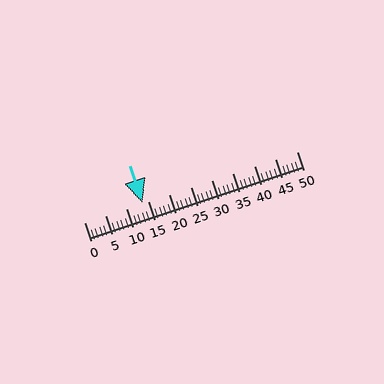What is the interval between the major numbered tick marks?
The major tick marks are spaced 5 units apart.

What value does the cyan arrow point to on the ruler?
The cyan arrow points to approximately 14.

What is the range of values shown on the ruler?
The ruler shows values from 0 to 50.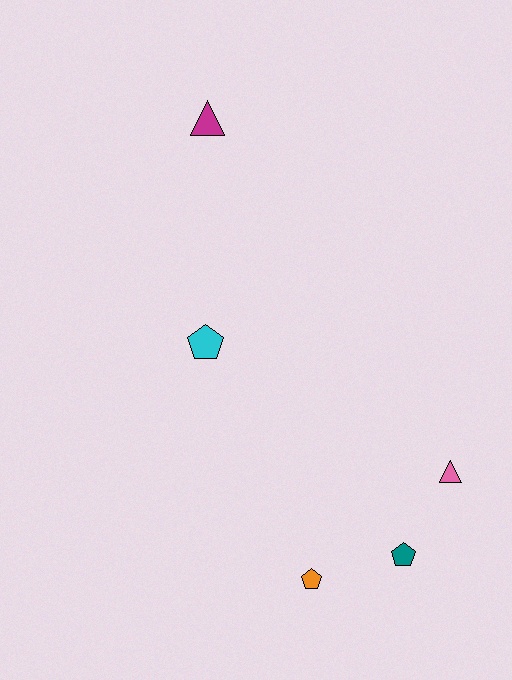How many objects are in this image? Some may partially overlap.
There are 5 objects.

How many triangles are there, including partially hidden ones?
There are 2 triangles.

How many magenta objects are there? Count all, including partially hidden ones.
There is 1 magenta object.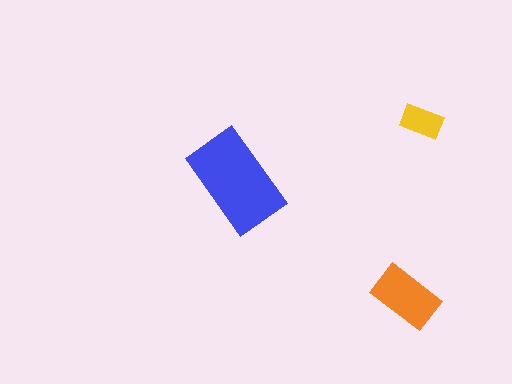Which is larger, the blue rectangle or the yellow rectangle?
The blue one.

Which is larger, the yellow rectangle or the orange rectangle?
The orange one.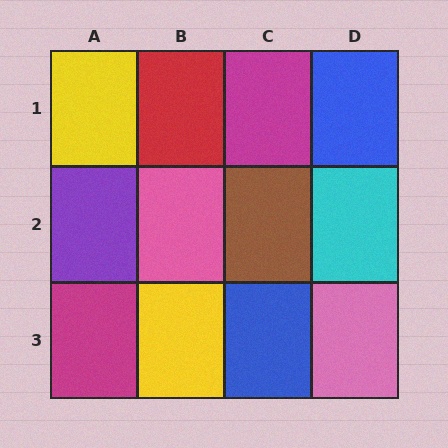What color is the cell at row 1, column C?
Magenta.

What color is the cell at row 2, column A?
Purple.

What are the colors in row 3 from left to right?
Magenta, yellow, blue, pink.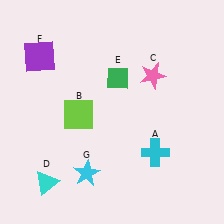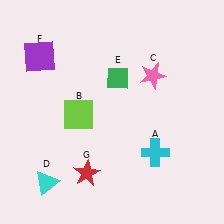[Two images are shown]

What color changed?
The star (G) changed from cyan in Image 1 to red in Image 2.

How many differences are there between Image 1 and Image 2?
There is 1 difference between the two images.